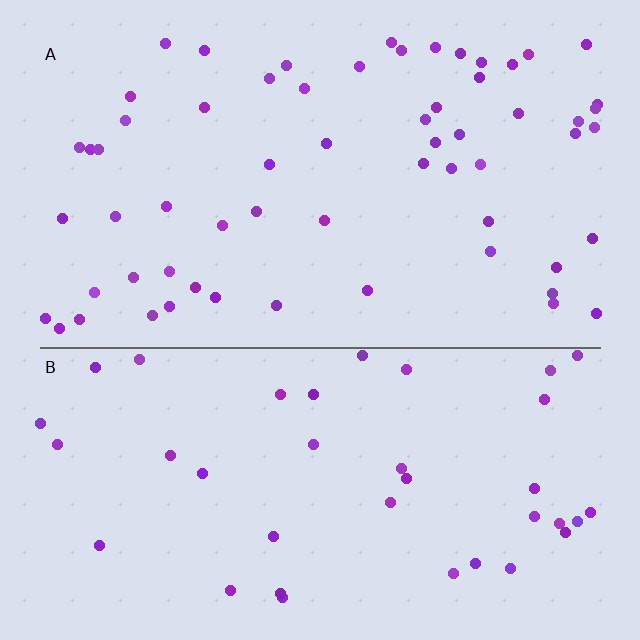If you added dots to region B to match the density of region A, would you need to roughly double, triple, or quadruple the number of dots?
Approximately double.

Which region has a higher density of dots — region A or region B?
A (the top).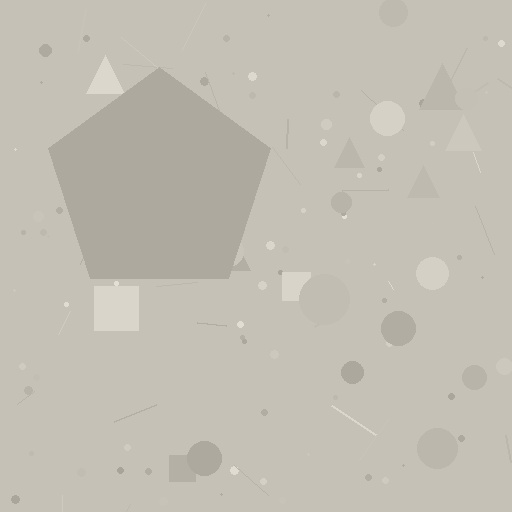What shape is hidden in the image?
A pentagon is hidden in the image.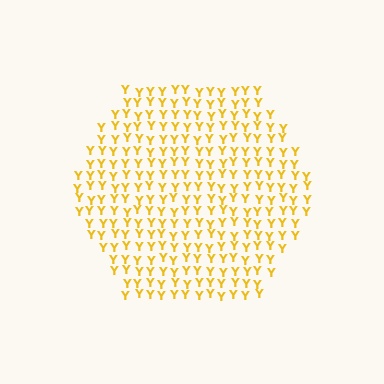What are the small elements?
The small elements are letter Y's.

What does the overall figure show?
The overall figure shows a hexagon.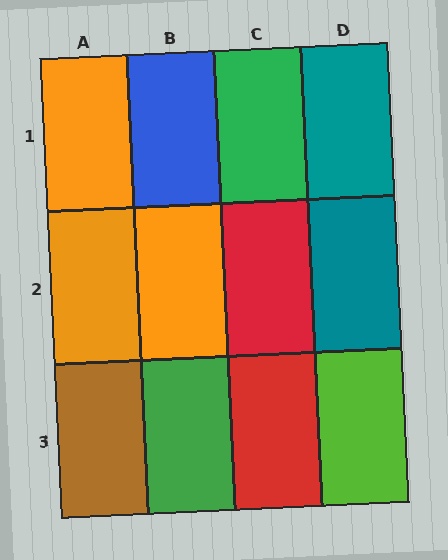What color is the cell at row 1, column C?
Green.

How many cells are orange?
3 cells are orange.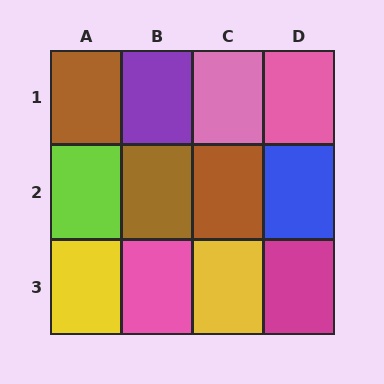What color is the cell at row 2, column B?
Brown.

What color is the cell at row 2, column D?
Blue.